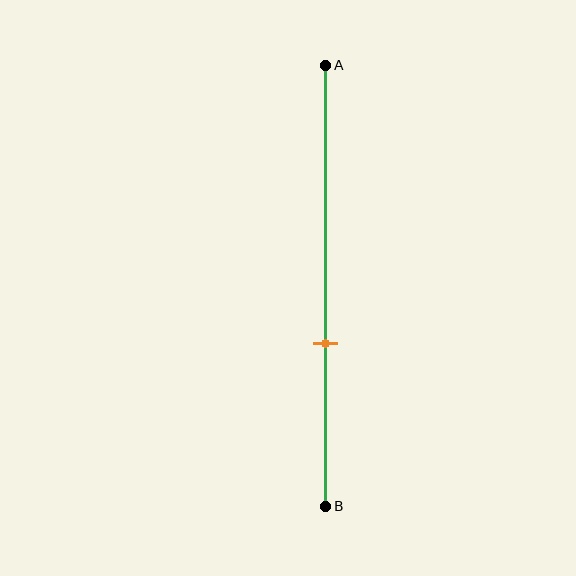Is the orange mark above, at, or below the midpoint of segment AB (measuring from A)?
The orange mark is below the midpoint of segment AB.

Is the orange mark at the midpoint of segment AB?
No, the mark is at about 65% from A, not at the 50% midpoint.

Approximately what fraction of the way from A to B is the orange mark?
The orange mark is approximately 65% of the way from A to B.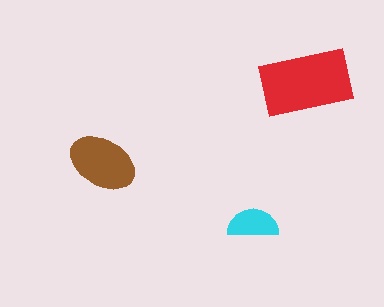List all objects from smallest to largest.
The cyan semicircle, the brown ellipse, the red rectangle.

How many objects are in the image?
There are 3 objects in the image.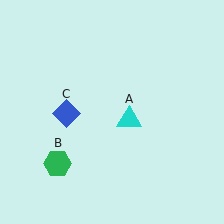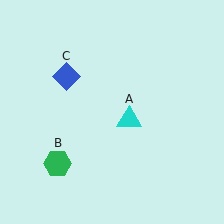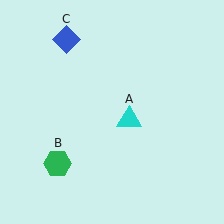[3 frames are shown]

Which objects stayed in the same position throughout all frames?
Cyan triangle (object A) and green hexagon (object B) remained stationary.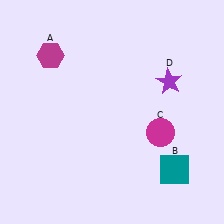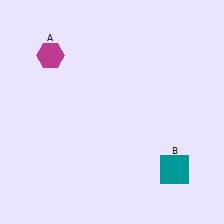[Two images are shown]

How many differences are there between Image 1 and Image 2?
There are 2 differences between the two images.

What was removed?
The magenta circle (C), the purple star (D) were removed in Image 2.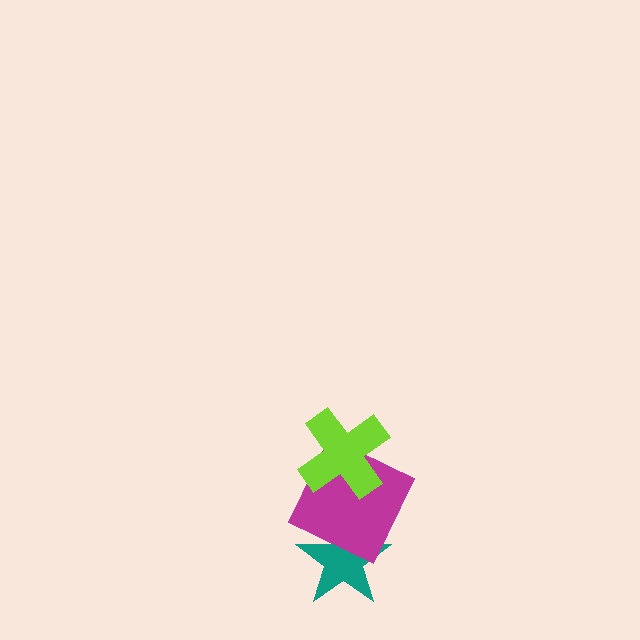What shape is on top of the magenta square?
The lime cross is on top of the magenta square.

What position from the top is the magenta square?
The magenta square is 2nd from the top.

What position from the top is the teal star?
The teal star is 3rd from the top.